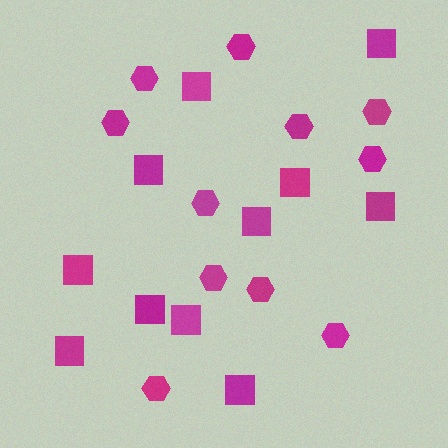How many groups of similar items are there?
There are 2 groups: one group of squares (11) and one group of hexagons (11).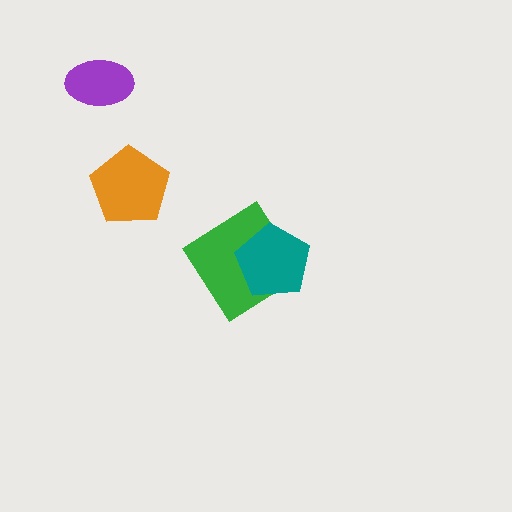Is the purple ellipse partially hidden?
No, no other shape covers it.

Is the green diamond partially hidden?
Yes, it is partially covered by another shape.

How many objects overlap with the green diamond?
1 object overlaps with the green diamond.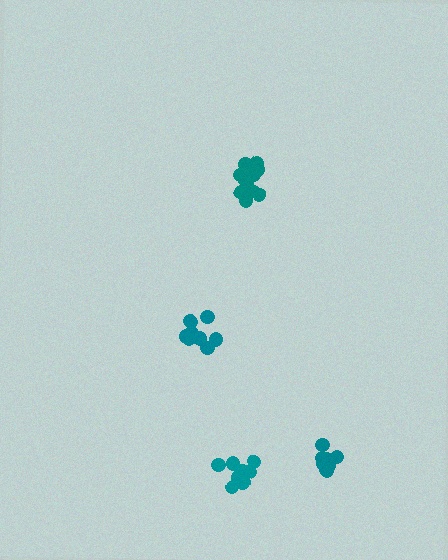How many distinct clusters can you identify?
There are 4 distinct clusters.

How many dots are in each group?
Group 1: 8 dots, Group 2: 8 dots, Group 3: 9 dots, Group 4: 12 dots (37 total).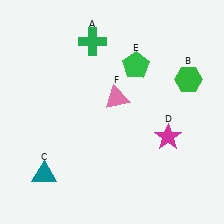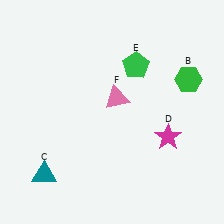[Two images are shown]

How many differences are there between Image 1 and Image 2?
There is 1 difference between the two images.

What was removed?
The green cross (A) was removed in Image 2.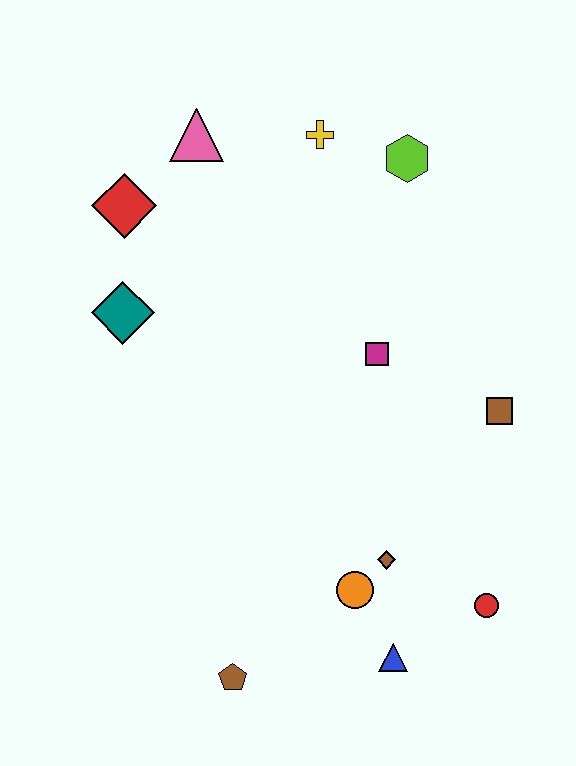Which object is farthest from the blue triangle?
The pink triangle is farthest from the blue triangle.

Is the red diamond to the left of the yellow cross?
Yes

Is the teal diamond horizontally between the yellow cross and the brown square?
No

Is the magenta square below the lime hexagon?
Yes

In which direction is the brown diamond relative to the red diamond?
The brown diamond is below the red diamond.